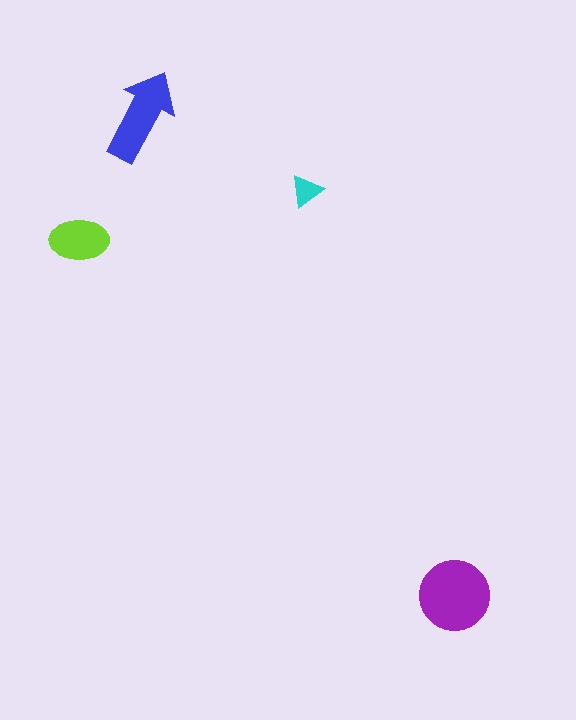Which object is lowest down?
The purple circle is bottommost.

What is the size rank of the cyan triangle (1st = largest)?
4th.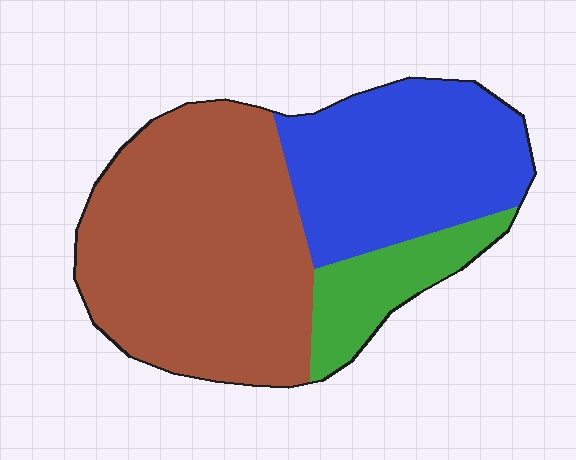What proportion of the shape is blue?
Blue covers 34% of the shape.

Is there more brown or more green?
Brown.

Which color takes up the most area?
Brown, at roughly 55%.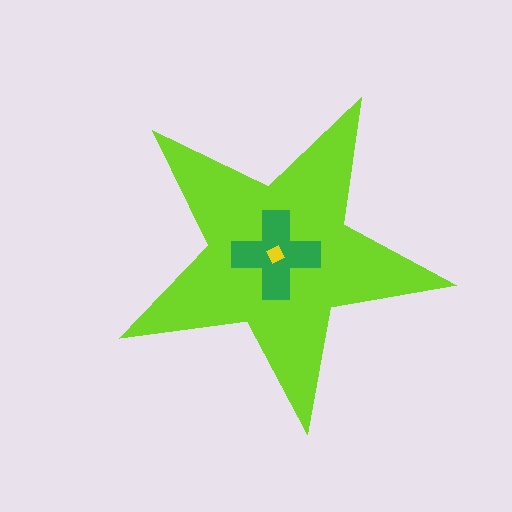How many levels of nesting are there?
3.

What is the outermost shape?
The lime star.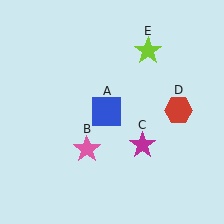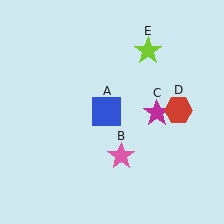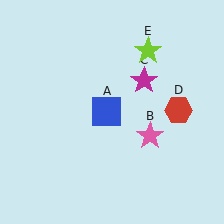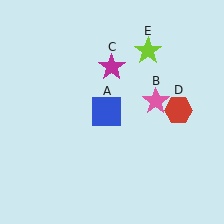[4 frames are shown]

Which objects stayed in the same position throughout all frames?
Blue square (object A) and red hexagon (object D) and lime star (object E) remained stationary.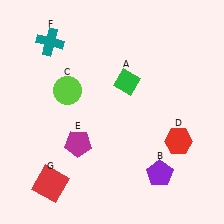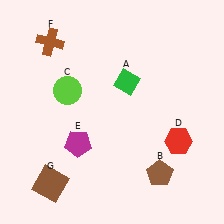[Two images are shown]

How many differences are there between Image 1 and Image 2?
There are 3 differences between the two images.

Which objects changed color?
B changed from purple to brown. F changed from teal to brown. G changed from red to brown.